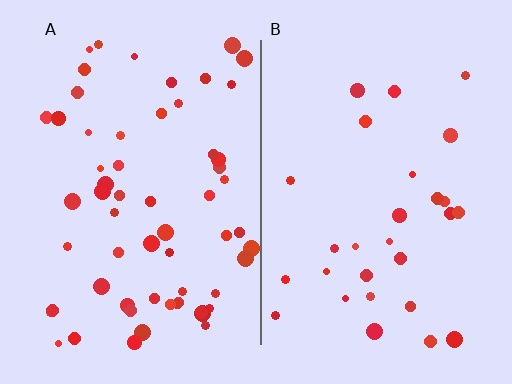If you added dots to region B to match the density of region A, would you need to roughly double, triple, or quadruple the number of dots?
Approximately double.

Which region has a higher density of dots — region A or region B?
A (the left).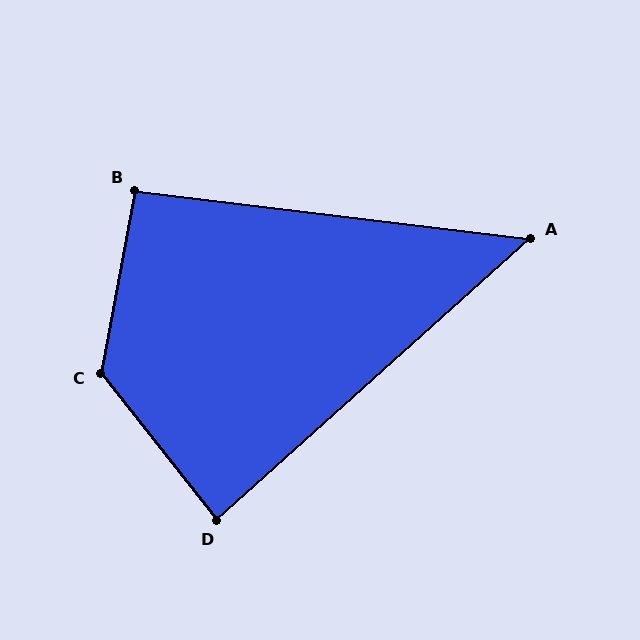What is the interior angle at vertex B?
Approximately 94 degrees (approximately right).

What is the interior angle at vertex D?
Approximately 86 degrees (approximately right).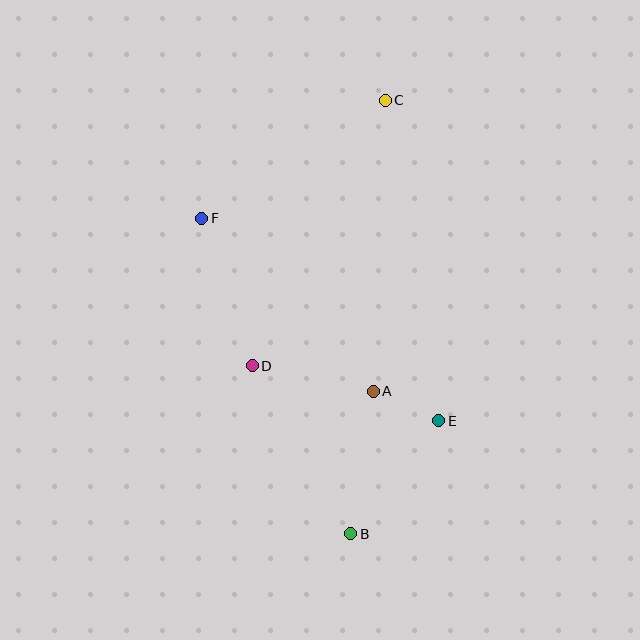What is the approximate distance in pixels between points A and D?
The distance between A and D is approximately 124 pixels.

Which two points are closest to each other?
Points A and E are closest to each other.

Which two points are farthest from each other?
Points B and C are farthest from each other.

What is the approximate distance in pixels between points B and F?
The distance between B and F is approximately 349 pixels.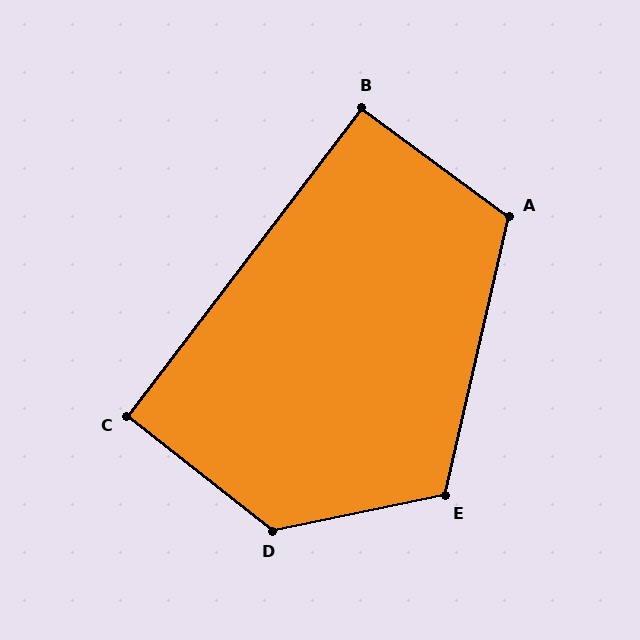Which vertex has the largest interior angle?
D, at approximately 130 degrees.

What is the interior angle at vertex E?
Approximately 114 degrees (obtuse).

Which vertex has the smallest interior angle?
C, at approximately 91 degrees.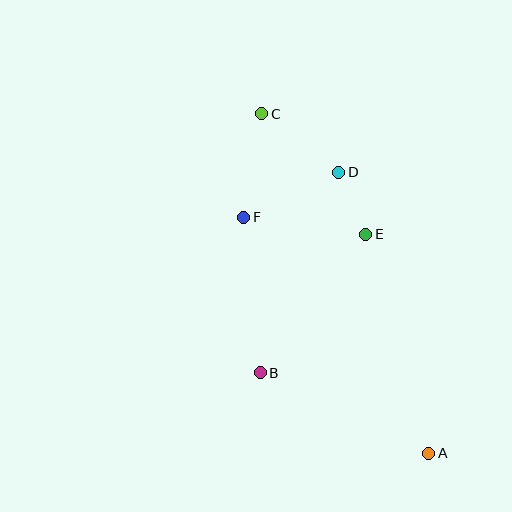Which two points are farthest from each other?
Points A and C are farthest from each other.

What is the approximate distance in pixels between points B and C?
The distance between B and C is approximately 259 pixels.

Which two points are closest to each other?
Points D and E are closest to each other.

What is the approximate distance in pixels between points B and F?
The distance between B and F is approximately 156 pixels.